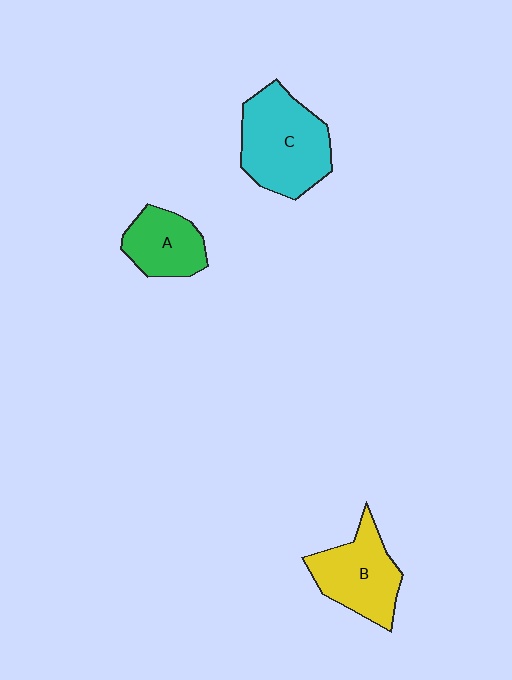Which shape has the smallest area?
Shape A (green).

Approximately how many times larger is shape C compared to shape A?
Approximately 1.7 times.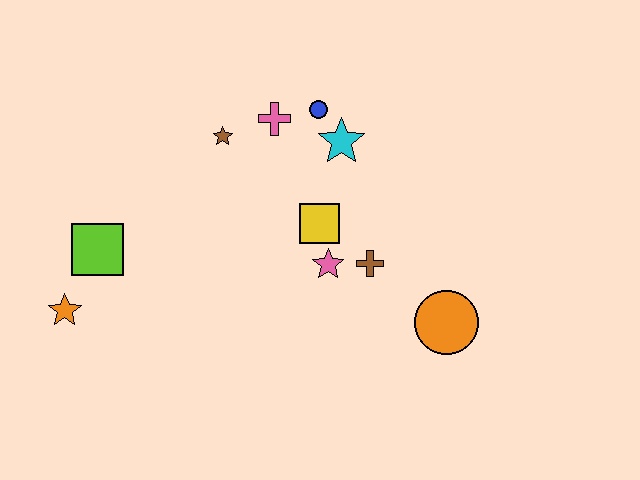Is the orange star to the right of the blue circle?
No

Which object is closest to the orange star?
The lime square is closest to the orange star.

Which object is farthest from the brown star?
The orange circle is farthest from the brown star.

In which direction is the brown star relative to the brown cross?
The brown star is to the left of the brown cross.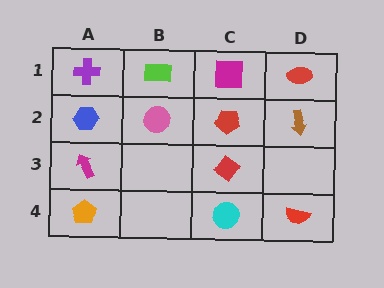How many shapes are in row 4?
3 shapes.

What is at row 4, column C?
A cyan circle.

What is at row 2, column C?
A red pentagon.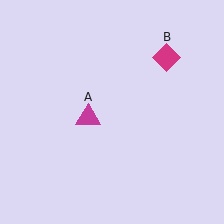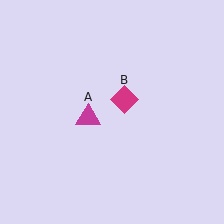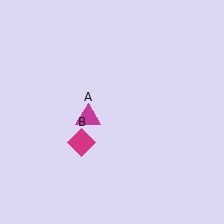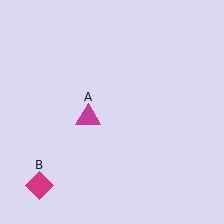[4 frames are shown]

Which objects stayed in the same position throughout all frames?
Magenta triangle (object A) remained stationary.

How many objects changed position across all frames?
1 object changed position: magenta diamond (object B).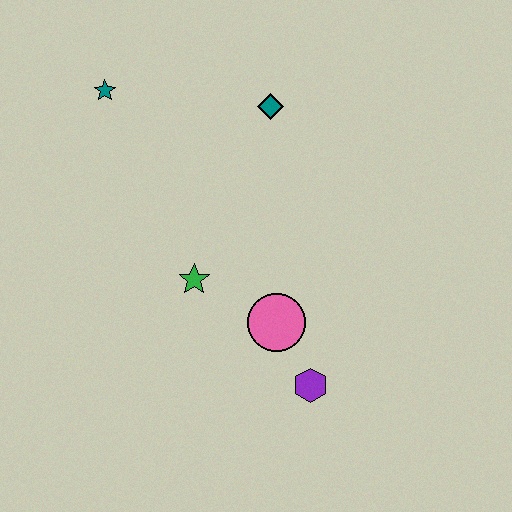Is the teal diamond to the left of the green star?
No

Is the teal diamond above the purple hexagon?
Yes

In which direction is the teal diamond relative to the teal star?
The teal diamond is to the right of the teal star.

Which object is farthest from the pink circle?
The teal star is farthest from the pink circle.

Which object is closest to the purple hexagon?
The pink circle is closest to the purple hexagon.